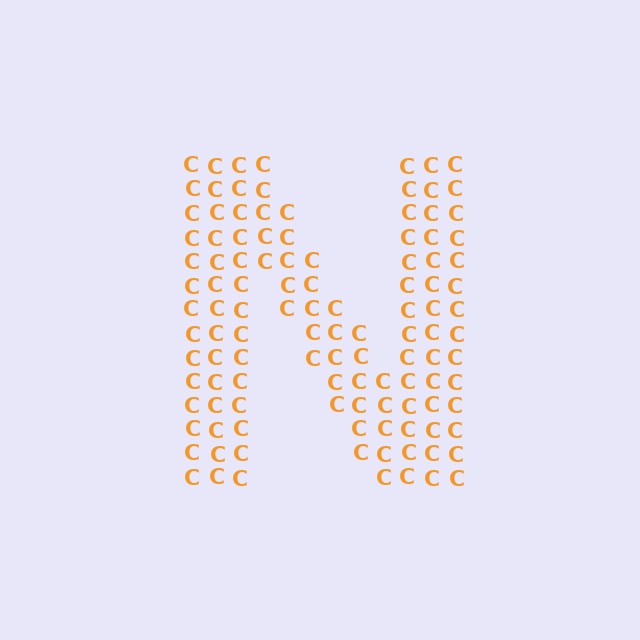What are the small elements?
The small elements are letter C's.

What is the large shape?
The large shape is the letter N.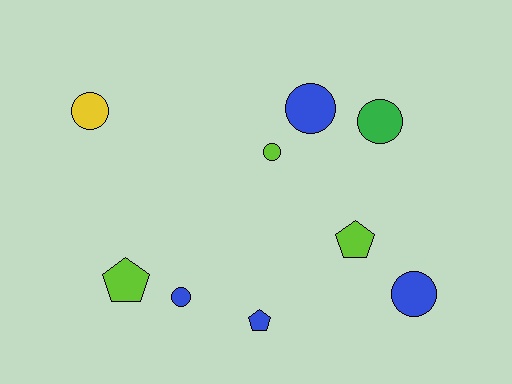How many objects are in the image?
There are 9 objects.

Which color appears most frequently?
Blue, with 4 objects.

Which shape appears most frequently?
Circle, with 6 objects.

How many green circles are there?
There is 1 green circle.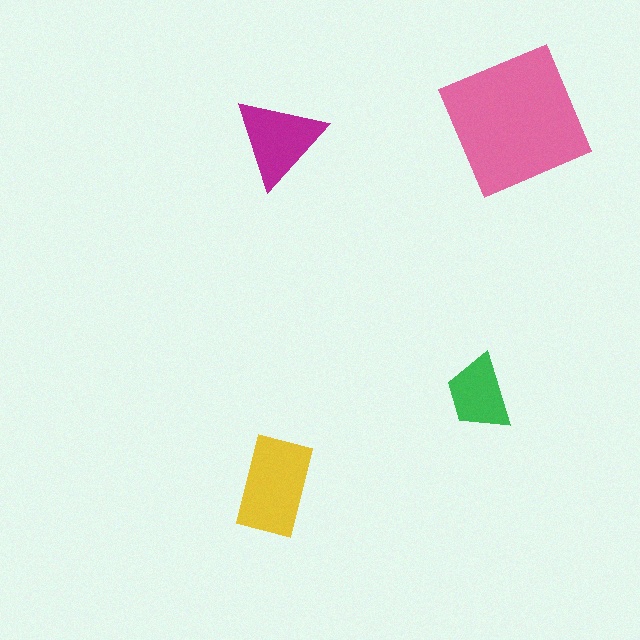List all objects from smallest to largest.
The green trapezoid, the magenta triangle, the yellow rectangle, the pink square.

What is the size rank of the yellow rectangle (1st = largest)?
2nd.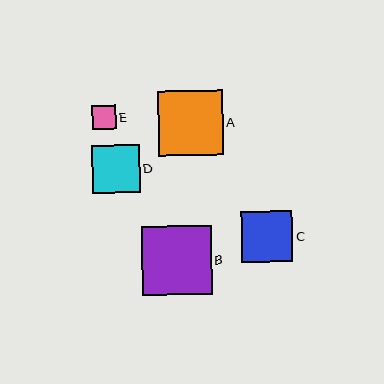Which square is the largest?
Square B is the largest with a size of approximately 69 pixels.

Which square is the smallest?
Square E is the smallest with a size of approximately 24 pixels.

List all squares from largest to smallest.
From largest to smallest: B, A, C, D, E.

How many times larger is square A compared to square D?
Square A is approximately 1.4 times the size of square D.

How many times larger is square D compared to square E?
Square D is approximately 2.0 times the size of square E.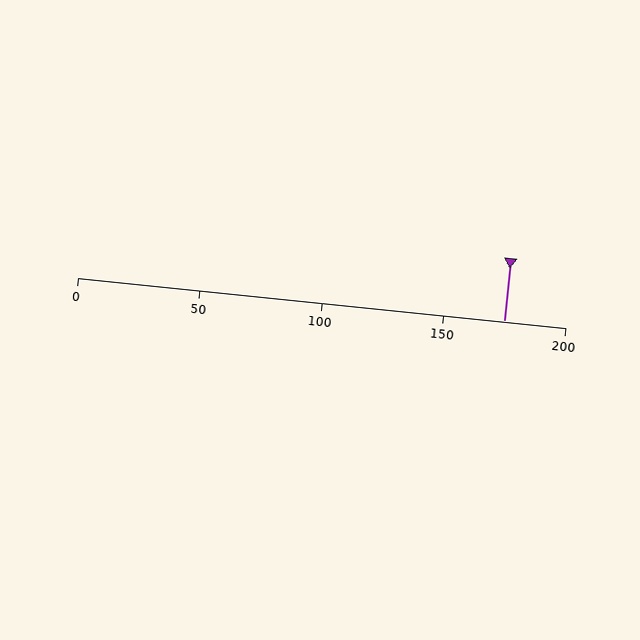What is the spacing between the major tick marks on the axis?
The major ticks are spaced 50 apart.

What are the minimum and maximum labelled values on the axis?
The axis runs from 0 to 200.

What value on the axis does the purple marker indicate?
The marker indicates approximately 175.